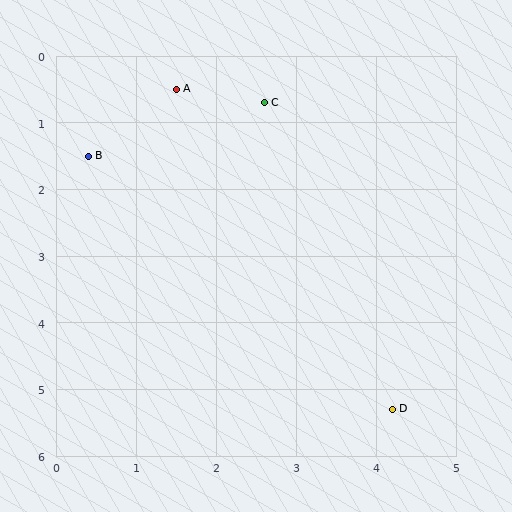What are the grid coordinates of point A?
Point A is at approximately (1.5, 0.5).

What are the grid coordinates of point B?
Point B is at approximately (0.4, 1.5).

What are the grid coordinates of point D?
Point D is at approximately (4.2, 5.3).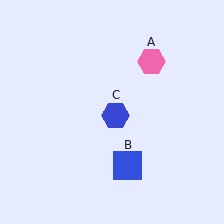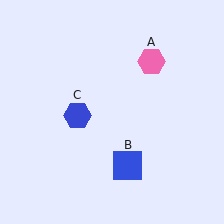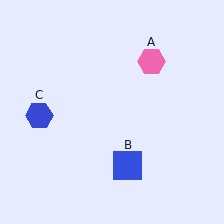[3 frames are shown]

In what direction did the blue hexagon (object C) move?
The blue hexagon (object C) moved left.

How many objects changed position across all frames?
1 object changed position: blue hexagon (object C).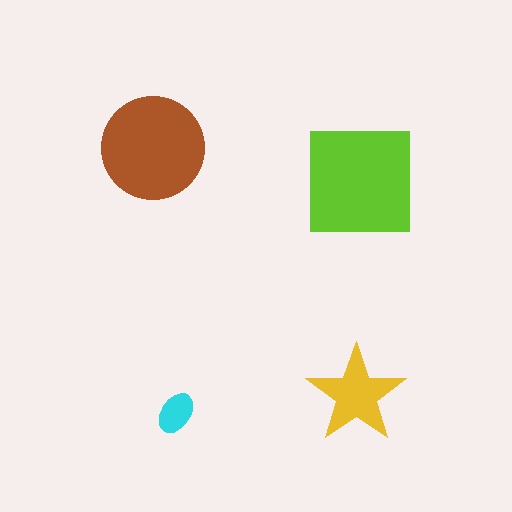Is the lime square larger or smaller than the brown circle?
Larger.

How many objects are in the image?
There are 4 objects in the image.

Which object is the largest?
The lime square.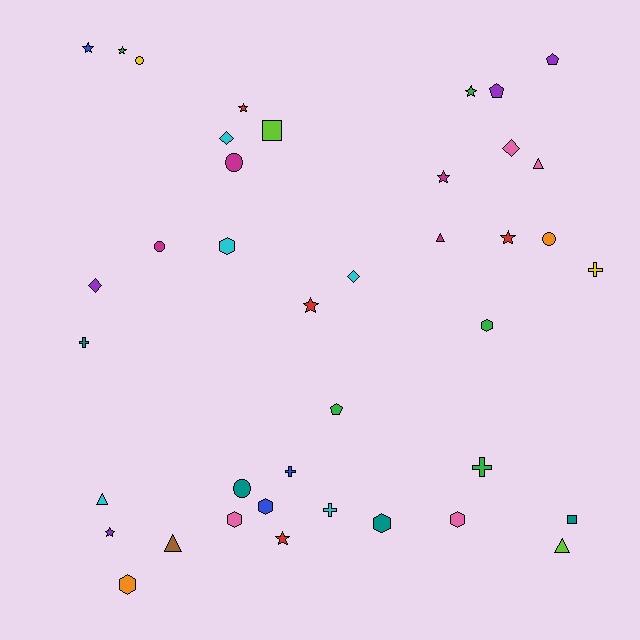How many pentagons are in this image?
There are 3 pentagons.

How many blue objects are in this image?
There are 3 blue objects.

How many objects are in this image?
There are 40 objects.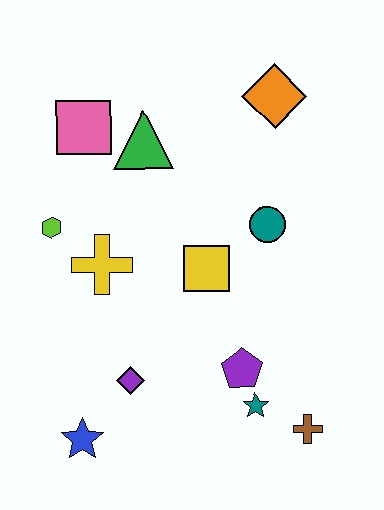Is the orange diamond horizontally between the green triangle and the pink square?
No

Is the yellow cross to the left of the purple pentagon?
Yes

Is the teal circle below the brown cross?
No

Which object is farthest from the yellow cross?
The brown cross is farthest from the yellow cross.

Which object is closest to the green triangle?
The pink square is closest to the green triangle.